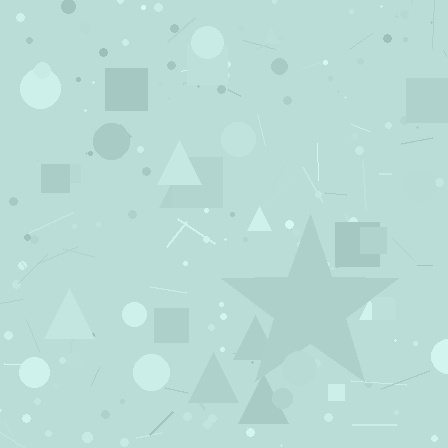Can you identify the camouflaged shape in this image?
The camouflaged shape is a star.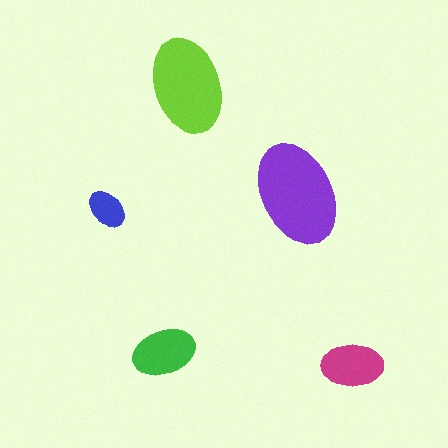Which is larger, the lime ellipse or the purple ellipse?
The purple one.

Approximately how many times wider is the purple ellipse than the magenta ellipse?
About 1.5 times wider.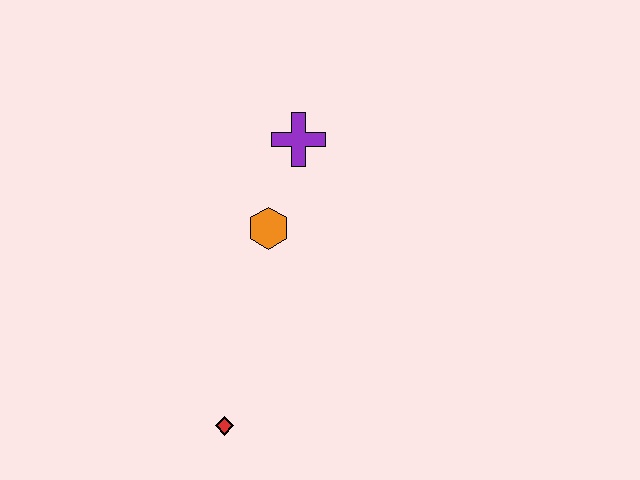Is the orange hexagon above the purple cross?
No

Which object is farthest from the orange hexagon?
The red diamond is farthest from the orange hexagon.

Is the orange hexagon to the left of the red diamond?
No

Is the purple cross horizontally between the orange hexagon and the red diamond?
No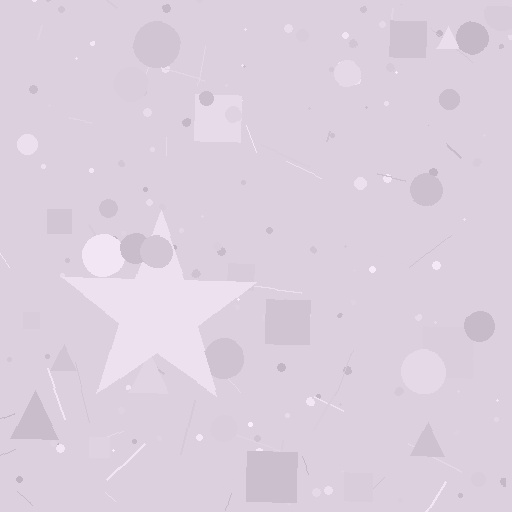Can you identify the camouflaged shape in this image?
The camouflaged shape is a star.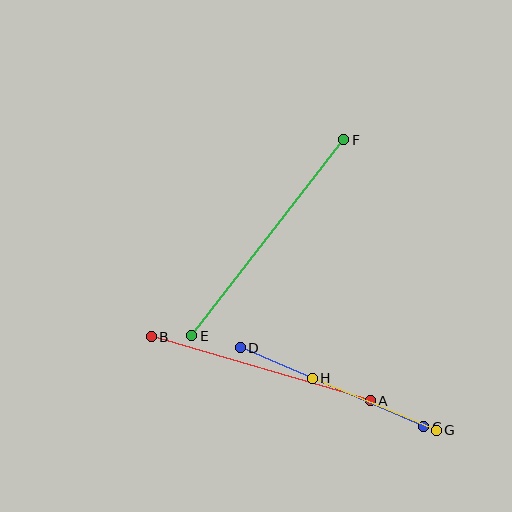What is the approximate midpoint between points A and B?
The midpoint is at approximately (261, 369) pixels.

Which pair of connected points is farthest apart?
Points E and F are farthest apart.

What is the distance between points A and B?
The distance is approximately 228 pixels.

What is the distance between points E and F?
The distance is approximately 248 pixels.